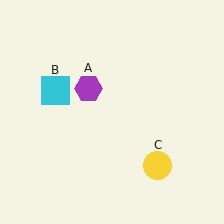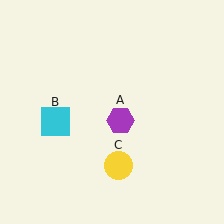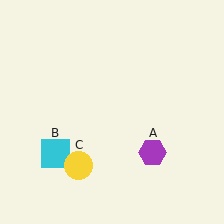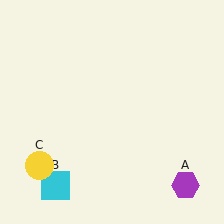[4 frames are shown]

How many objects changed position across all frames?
3 objects changed position: purple hexagon (object A), cyan square (object B), yellow circle (object C).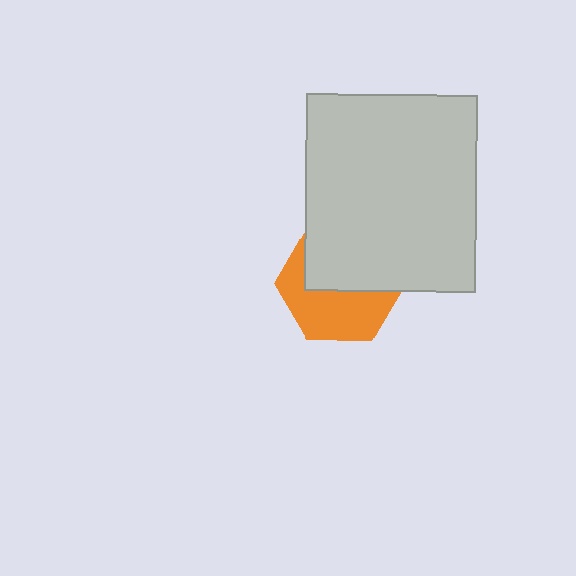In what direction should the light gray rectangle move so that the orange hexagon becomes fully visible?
The light gray rectangle should move up. That is the shortest direction to clear the overlap and leave the orange hexagon fully visible.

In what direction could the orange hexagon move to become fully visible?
The orange hexagon could move down. That would shift it out from behind the light gray rectangle entirely.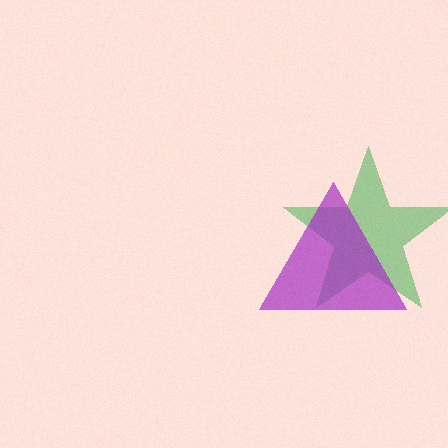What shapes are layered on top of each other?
The layered shapes are: a green star, a purple triangle.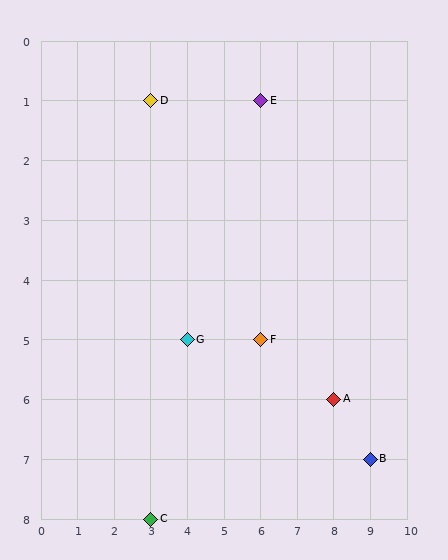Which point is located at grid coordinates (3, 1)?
Point D is at (3, 1).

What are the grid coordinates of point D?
Point D is at grid coordinates (3, 1).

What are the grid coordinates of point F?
Point F is at grid coordinates (6, 5).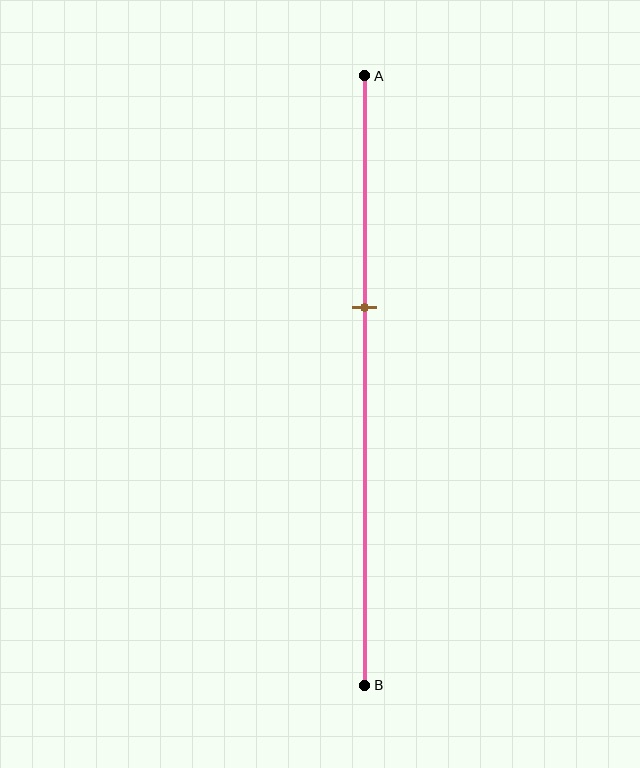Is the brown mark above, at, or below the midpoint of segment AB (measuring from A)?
The brown mark is above the midpoint of segment AB.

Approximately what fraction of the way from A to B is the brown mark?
The brown mark is approximately 40% of the way from A to B.